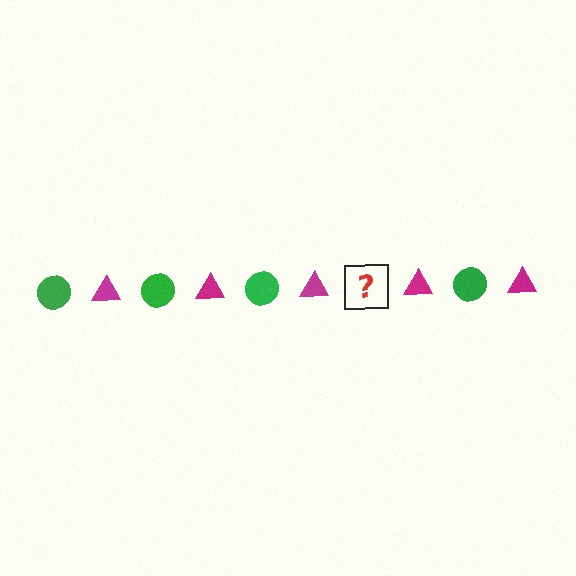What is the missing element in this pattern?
The missing element is a green circle.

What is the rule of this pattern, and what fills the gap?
The rule is that the pattern alternates between green circle and magenta triangle. The gap should be filled with a green circle.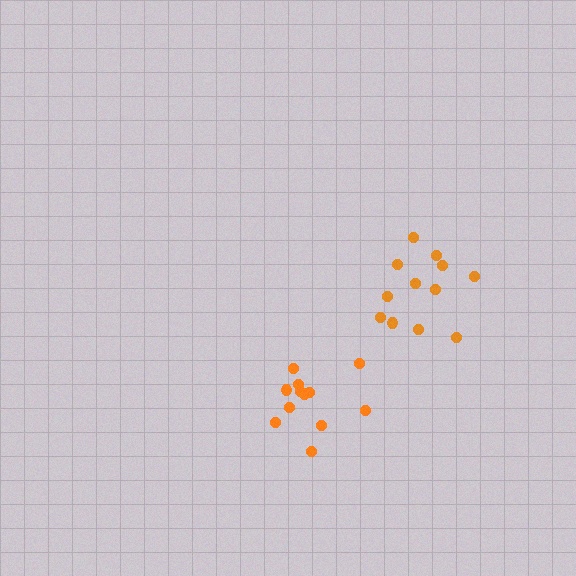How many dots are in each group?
Group 1: 12 dots, Group 2: 12 dots (24 total).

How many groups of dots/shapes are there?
There are 2 groups.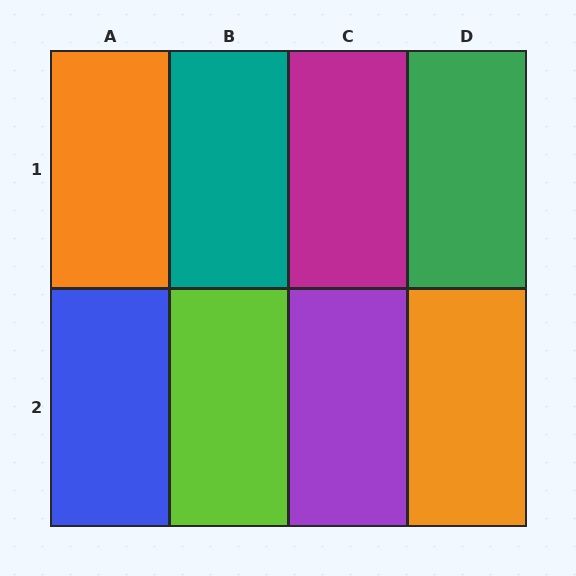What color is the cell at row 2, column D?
Orange.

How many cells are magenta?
1 cell is magenta.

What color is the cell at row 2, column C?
Purple.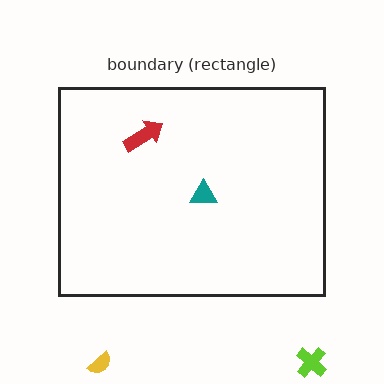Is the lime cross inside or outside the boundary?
Outside.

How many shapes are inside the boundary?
2 inside, 2 outside.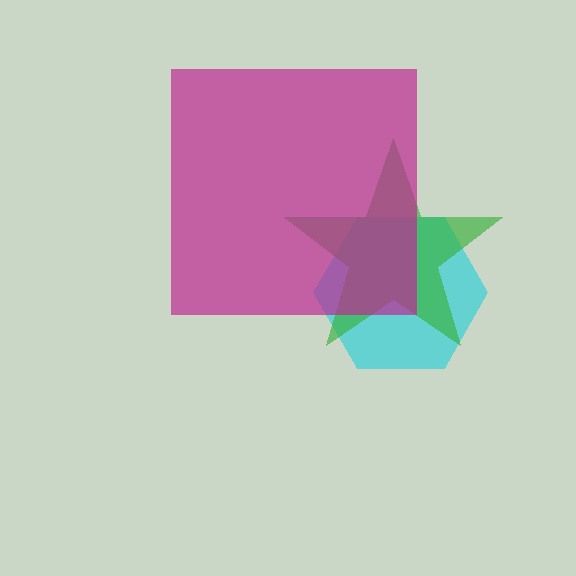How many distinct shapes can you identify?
There are 3 distinct shapes: a cyan hexagon, a green star, a magenta square.